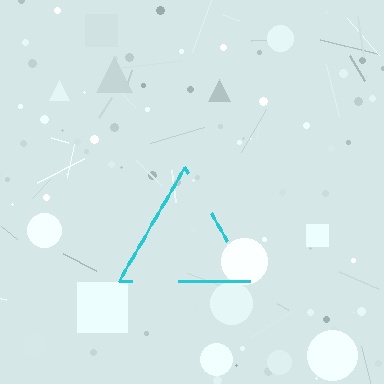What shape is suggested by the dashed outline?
The dashed outline suggests a triangle.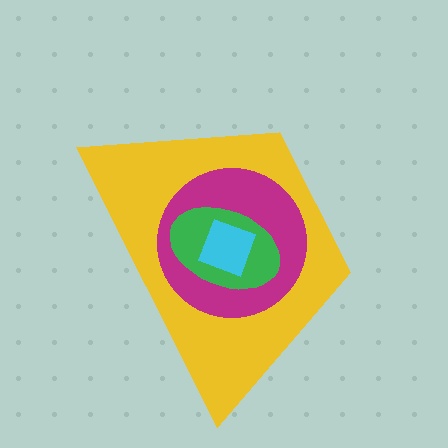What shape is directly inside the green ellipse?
The cyan diamond.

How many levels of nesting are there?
4.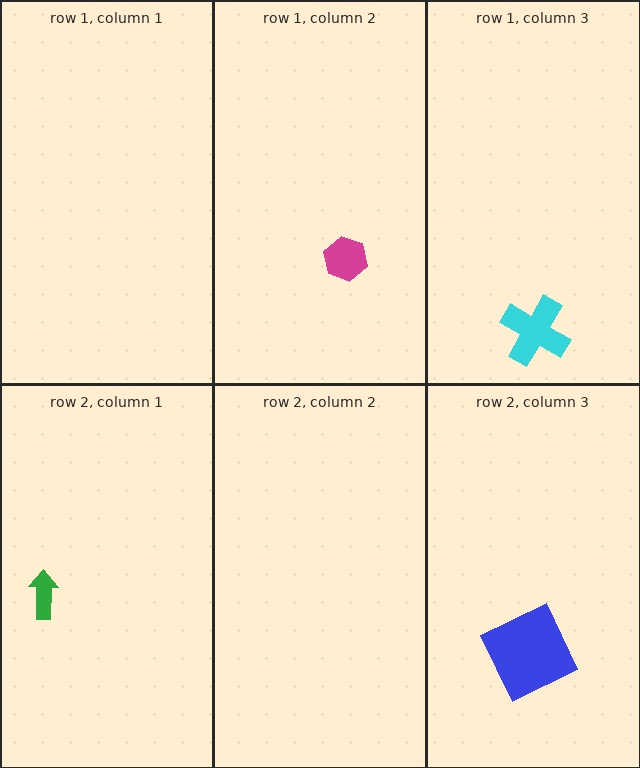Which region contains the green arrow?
The row 2, column 1 region.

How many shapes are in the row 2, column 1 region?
1.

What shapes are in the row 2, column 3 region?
The blue square.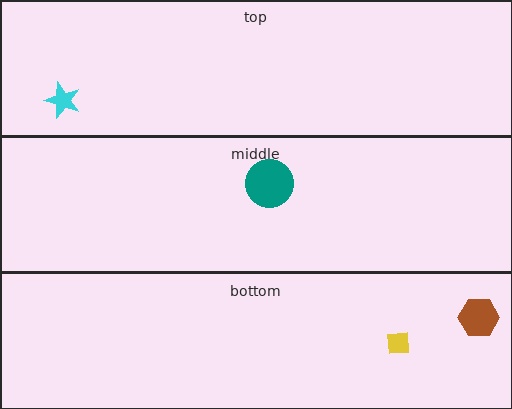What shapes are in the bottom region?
The yellow square, the brown hexagon.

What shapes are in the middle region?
The teal circle.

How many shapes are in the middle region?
1.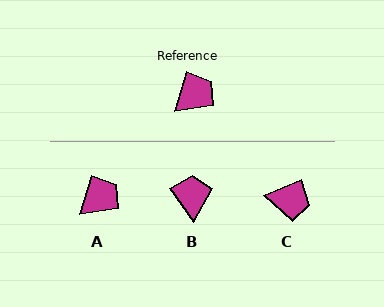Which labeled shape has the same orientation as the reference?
A.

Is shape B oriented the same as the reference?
No, it is off by about 52 degrees.